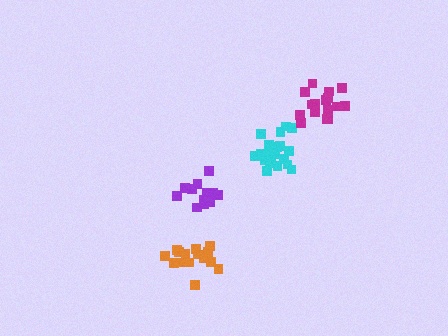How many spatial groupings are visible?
There are 4 spatial groupings.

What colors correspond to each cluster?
The clusters are colored: cyan, magenta, purple, orange.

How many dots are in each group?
Group 1: 20 dots, Group 2: 16 dots, Group 3: 14 dots, Group 4: 15 dots (65 total).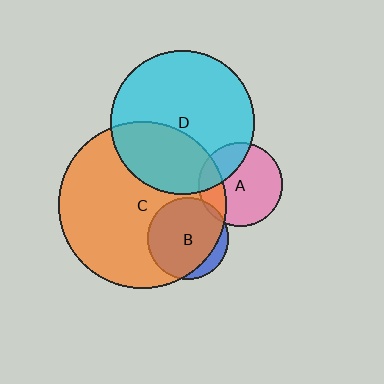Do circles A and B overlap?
Yes.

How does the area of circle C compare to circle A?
Approximately 4.0 times.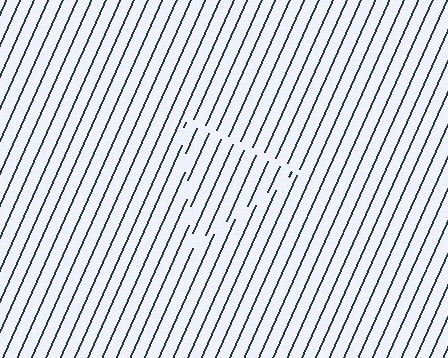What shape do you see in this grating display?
An illusory triangle. The interior of the shape contains the same grating, shifted by half a period — the contour is defined by the phase discontinuity where line-ends from the inner and outer gratings abut.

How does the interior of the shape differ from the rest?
The interior of the shape contains the same grating, shifted by half a period — the contour is defined by the phase discontinuity where line-ends from the inner and outer gratings abut.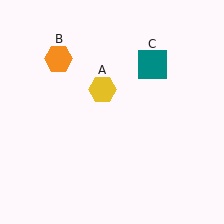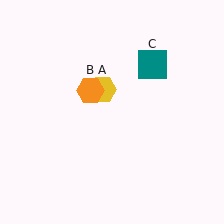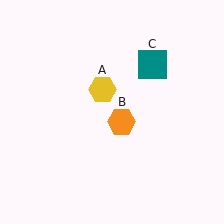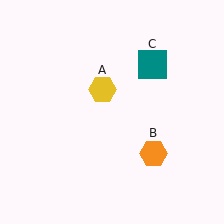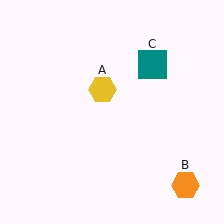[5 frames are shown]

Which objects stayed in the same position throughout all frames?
Yellow hexagon (object A) and teal square (object C) remained stationary.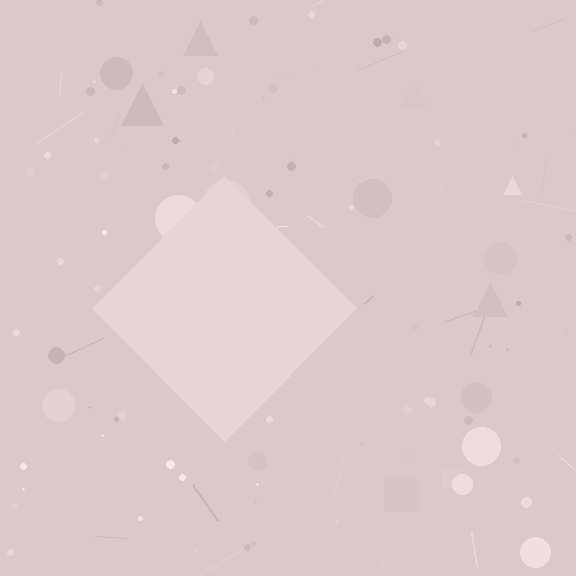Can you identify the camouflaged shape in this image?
The camouflaged shape is a diamond.